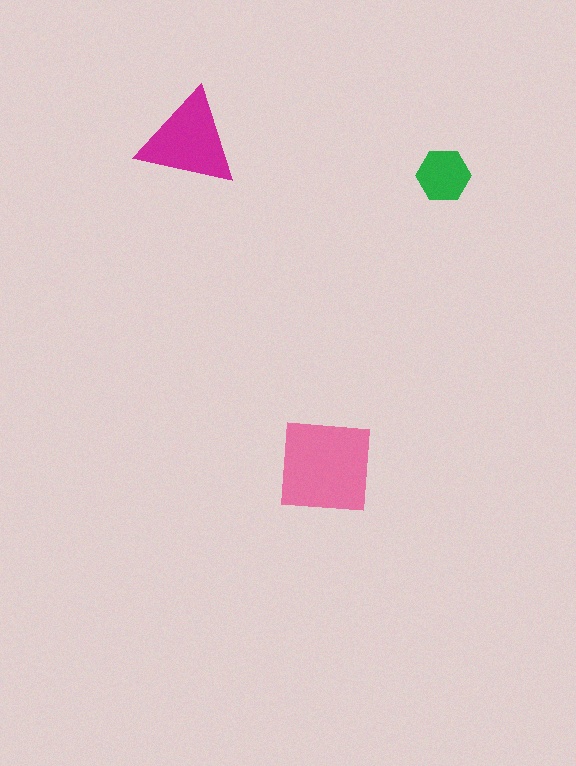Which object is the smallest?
The green hexagon.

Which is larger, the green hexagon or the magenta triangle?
The magenta triangle.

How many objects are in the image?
There are 3 objects in the image.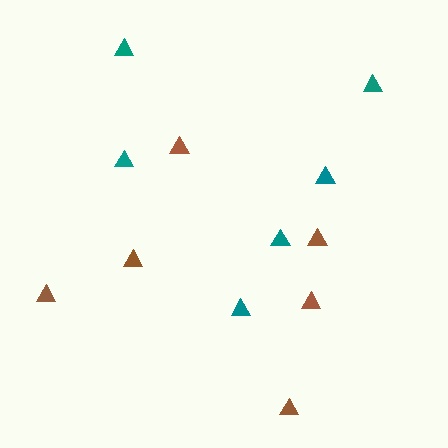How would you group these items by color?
There are 2 groups: one group of teal triangles (6) and one group of brown triangles (6).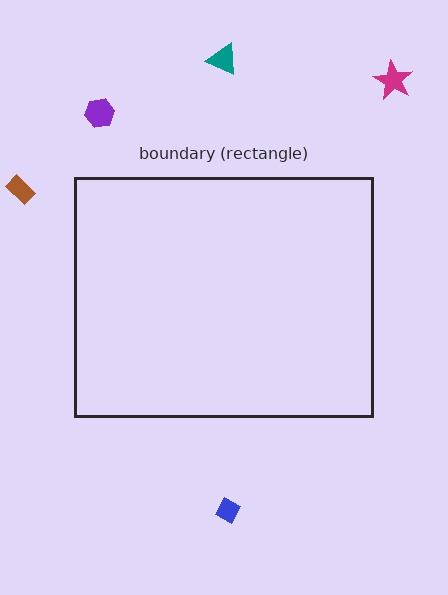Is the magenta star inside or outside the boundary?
Outside.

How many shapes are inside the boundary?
0 inside, 5 outside.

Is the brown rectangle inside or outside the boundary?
Outside.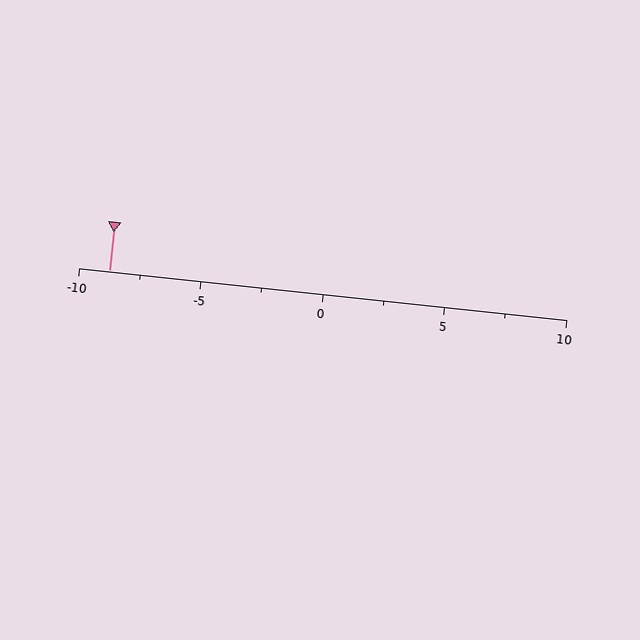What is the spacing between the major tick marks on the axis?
The major ticks are spaced 5 apart.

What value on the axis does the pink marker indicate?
The marker indicates approximately -8.8.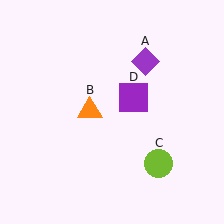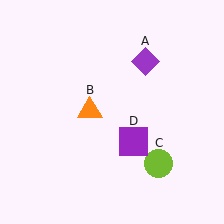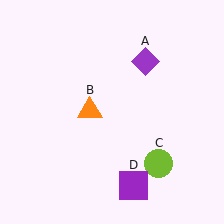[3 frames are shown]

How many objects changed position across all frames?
1 object changed position: purple square (object D).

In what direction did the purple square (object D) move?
The purple square (object D) moved down.